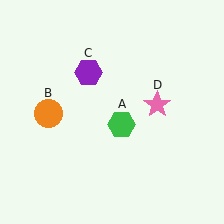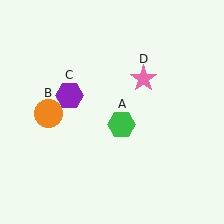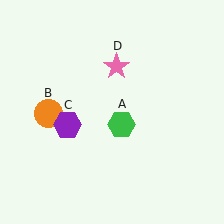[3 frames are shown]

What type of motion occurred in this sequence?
The purple hexagon (object C), pink star (object D) rotated counterclockwise around the center of the scene.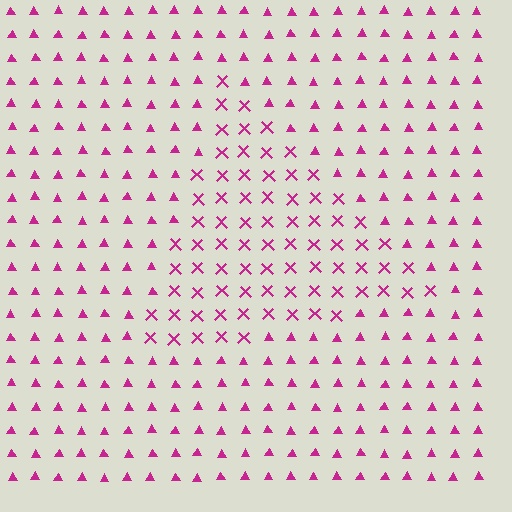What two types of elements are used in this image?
The image uses X marks inside the triangle region and triangles outside it.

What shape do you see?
I see a triangle.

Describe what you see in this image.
The image is filled with small magenta elements arranged in a uniform grid. A triangle-shaped region contains X marks, while the surrounding area contains triangles. The boundary is defined purely by the change in element shape.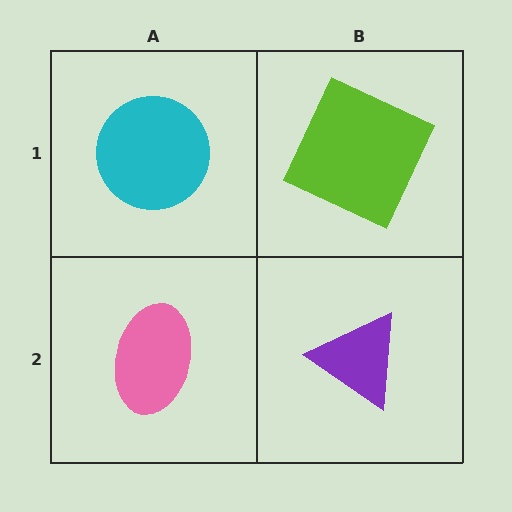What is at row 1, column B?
A lime square.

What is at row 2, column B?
A purple triangle.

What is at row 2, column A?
A pink ellipse.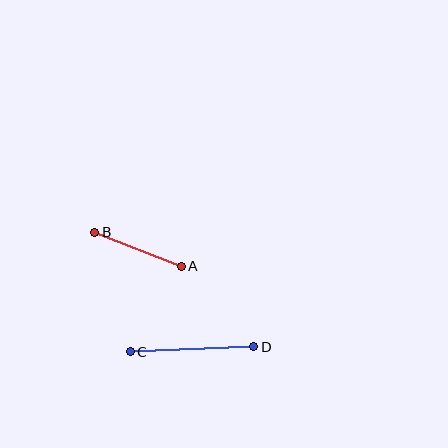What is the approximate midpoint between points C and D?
The midpoint is at approximately (192, 349) pixels.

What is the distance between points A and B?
The distance is approximately 93 pixels.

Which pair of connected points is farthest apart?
Points C and D are farthest apart.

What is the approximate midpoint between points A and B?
The midpoint is at approximately (138, 249) pixels.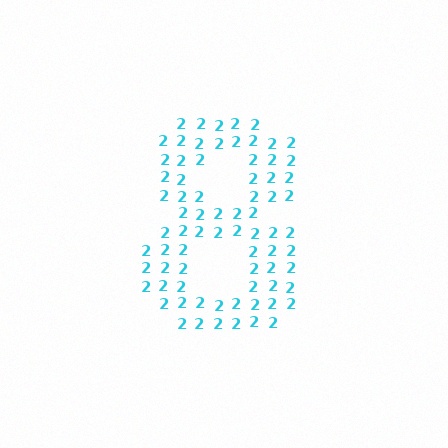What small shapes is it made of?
It is made of small digit 2's.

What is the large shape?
The large shape is the digit 8.